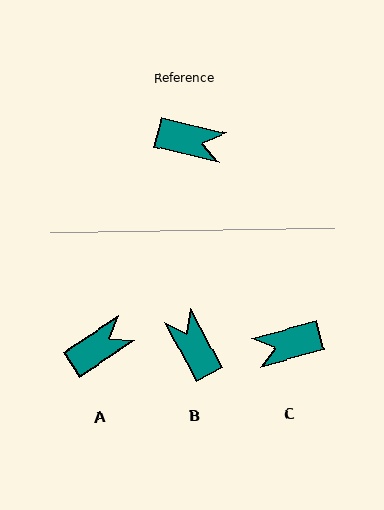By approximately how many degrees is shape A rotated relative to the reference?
Approximately 47 degrees counter-clockwise.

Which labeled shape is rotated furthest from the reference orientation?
C, about 151 degrees away.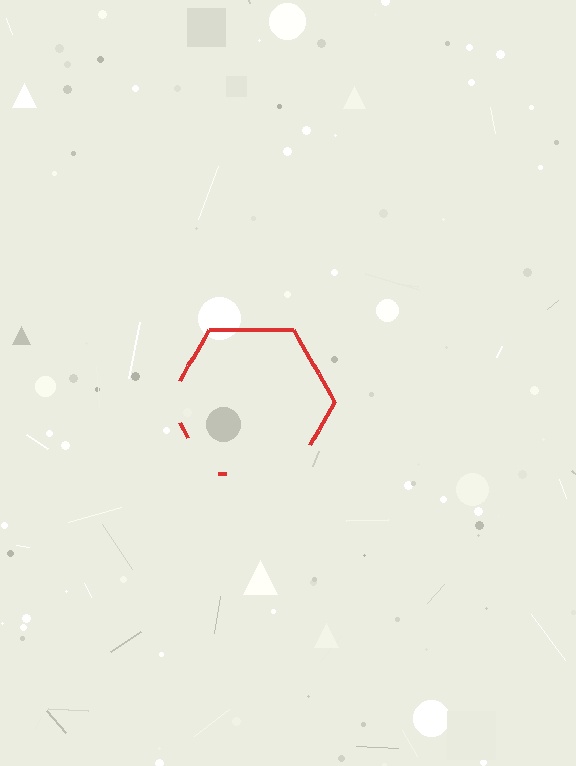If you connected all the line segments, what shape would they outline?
They would outline a hexagon.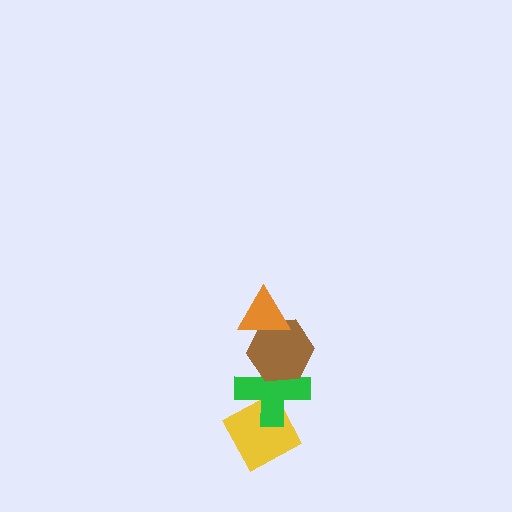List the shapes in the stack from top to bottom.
From top to bottom: the orange triangle, the brown hexagon, the green cross, the yellow diamond.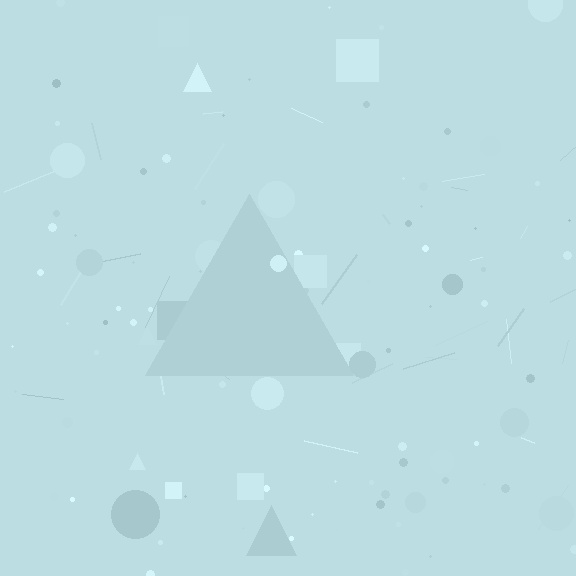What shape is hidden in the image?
A triangle is hidden in the image.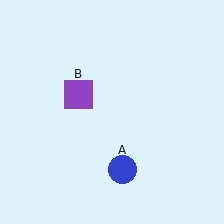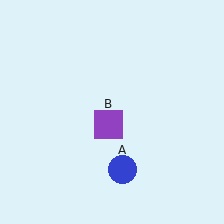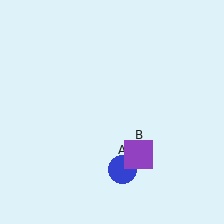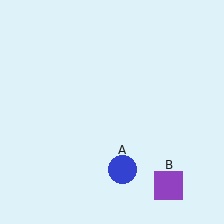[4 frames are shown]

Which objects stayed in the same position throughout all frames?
Blue circle (object A) remained stationary.